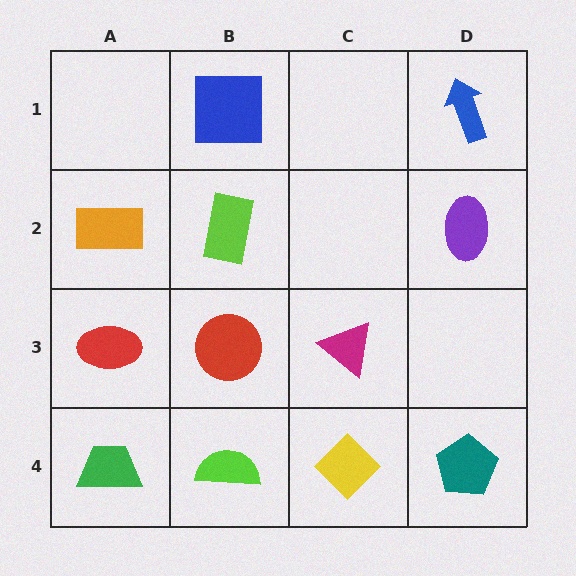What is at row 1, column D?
A blue arrow.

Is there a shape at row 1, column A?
No, that cell is empty.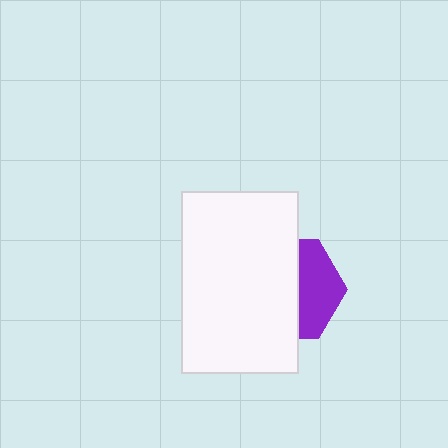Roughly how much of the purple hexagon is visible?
A small part of it is visible (roughly 39%).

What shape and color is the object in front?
The object in front is a white rectangle.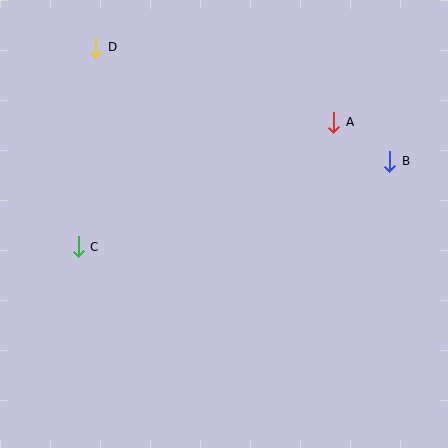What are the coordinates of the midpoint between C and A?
The midpoint between C and A is at (206, 184).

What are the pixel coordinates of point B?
Point B is at (390, 161).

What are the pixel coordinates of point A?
Point A is at (334, 122).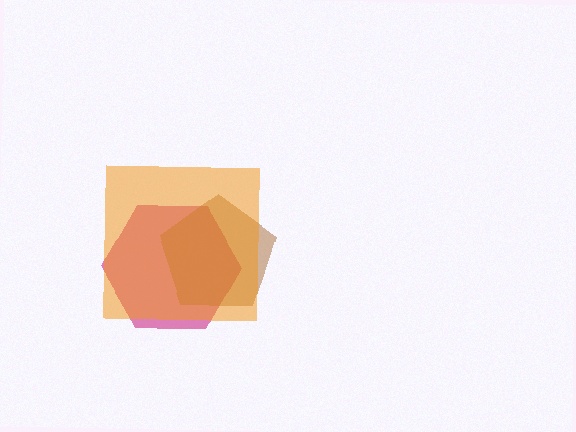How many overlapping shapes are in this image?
There are 3 overlapping shapes in the image.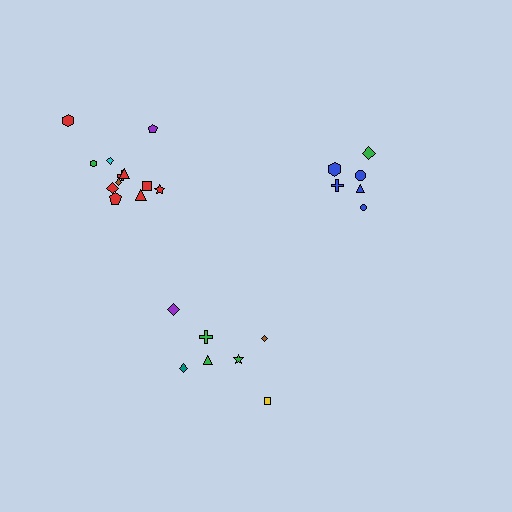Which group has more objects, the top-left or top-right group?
The top-left group.